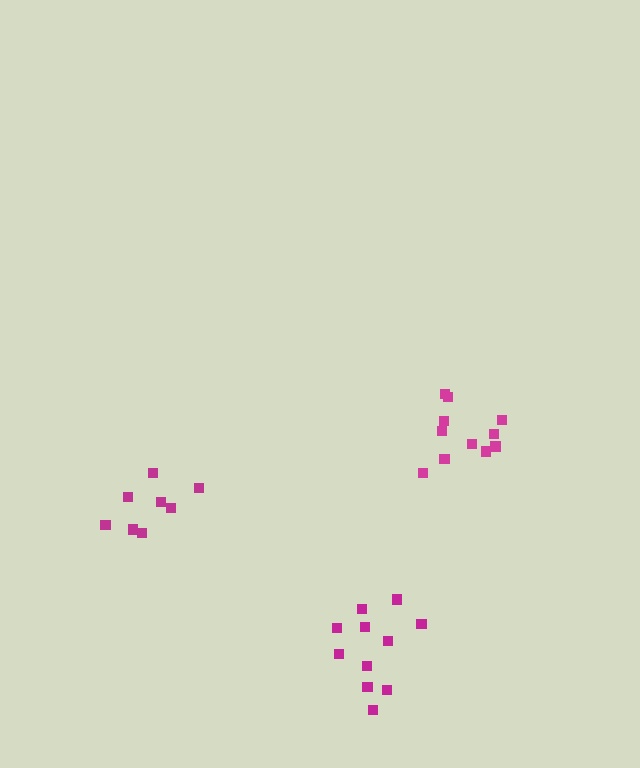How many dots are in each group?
Group 1: 11 dots, Group 2: 8 dots, Group 3: 11 dots (30 total).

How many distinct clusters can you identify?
There are 3 distinct clusters.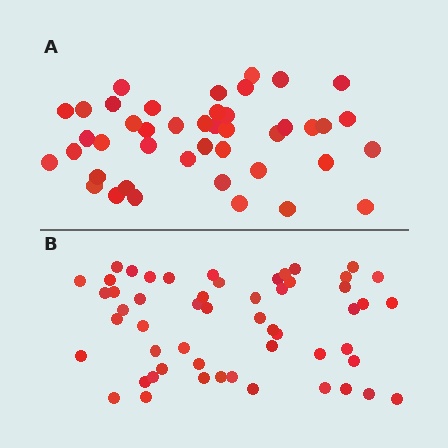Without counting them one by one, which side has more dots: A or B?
Region B (the bottom region) has more dots.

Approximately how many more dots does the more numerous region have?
Region B has roughly 12 or so more dots than region A.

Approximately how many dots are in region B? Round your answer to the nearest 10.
About 50 dots. (The exact count is 54, which rounds to 50.)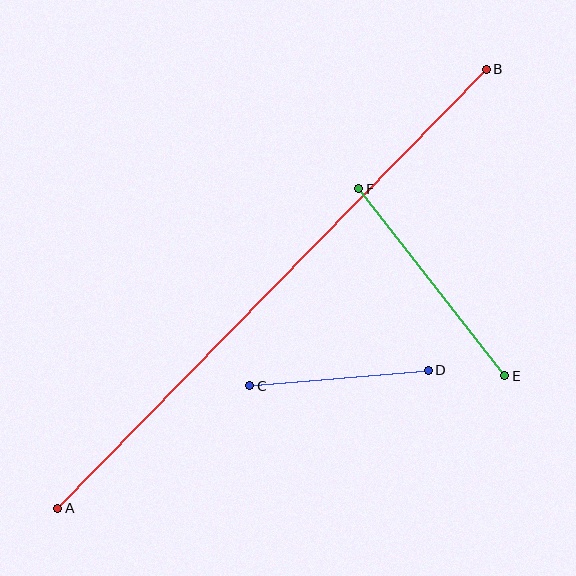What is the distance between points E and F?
The distance is approximately 237 pixels.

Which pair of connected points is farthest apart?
Points A and B are farthest apart.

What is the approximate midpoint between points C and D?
The midpoint is at approximately (339, 378) pixels.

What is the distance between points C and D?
The distance is approximately 179 pixels.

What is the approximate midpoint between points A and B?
The midpoint is at approximately (272, 289) pixels.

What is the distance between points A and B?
The distance is approximately 613 pixels.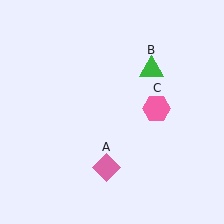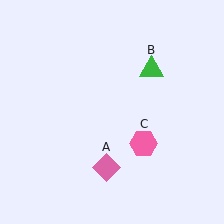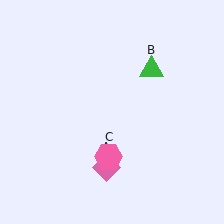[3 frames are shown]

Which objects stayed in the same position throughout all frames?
Pink diamond (object A) and green triangle (object B) remained stationary.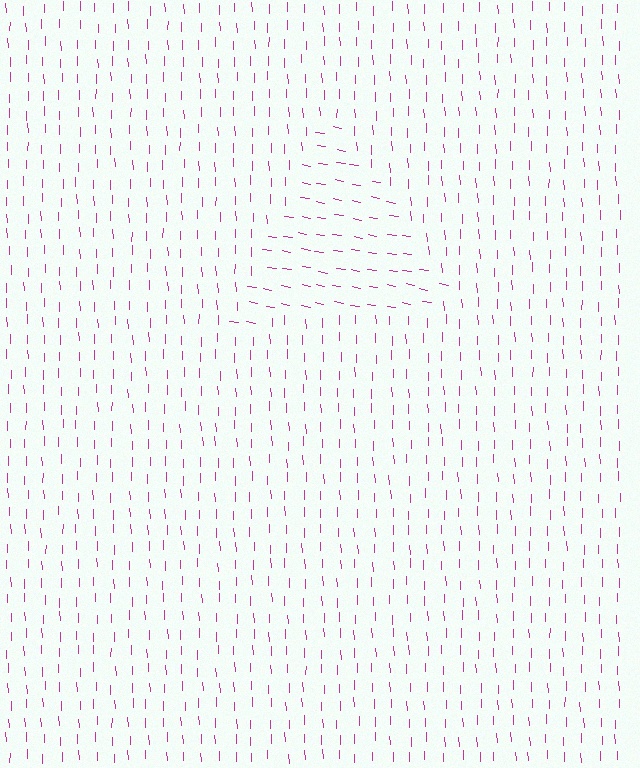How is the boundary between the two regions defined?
The boundary is defined purely by a change in line orientation (approximately 79 degrees difference). All lines are the same color and thickness.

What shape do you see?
I see a triangle.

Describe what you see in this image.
The image is filled with small magenta line segments. A triangle region in the image has lines oriented differently from the surrounding lines, creating a visible texture boundary.